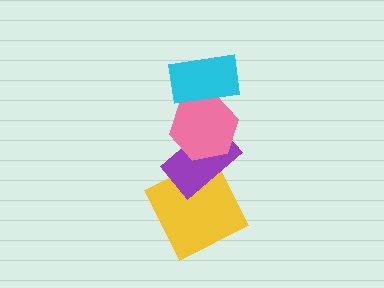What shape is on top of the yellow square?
The purple rectangle is on top of the yellow square.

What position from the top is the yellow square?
The yellow square is 4th from the top.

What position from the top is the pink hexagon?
The pink hexagon is 2nd from the top.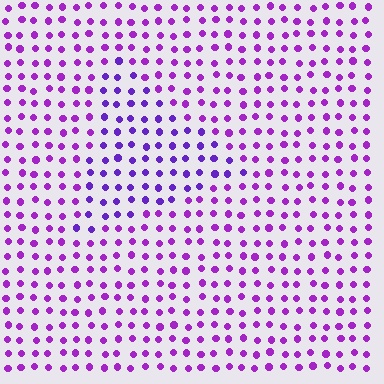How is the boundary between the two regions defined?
The boundary is defined purely by a slight shift in hue (about 23 degrees). Spacing, size, and orientation are identical on both sides.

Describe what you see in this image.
The image is filled with small purple elements in a uniform arrangement. A triangle-shaped region is visible where the elements are tinted to a slightly different hue, forming a subtle color boundary.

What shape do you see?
I see a triangle.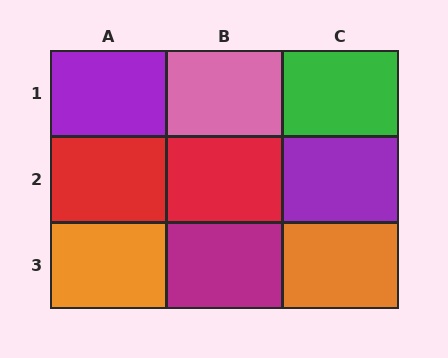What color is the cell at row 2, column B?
Red.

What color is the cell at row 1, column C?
Green.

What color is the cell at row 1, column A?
Purple.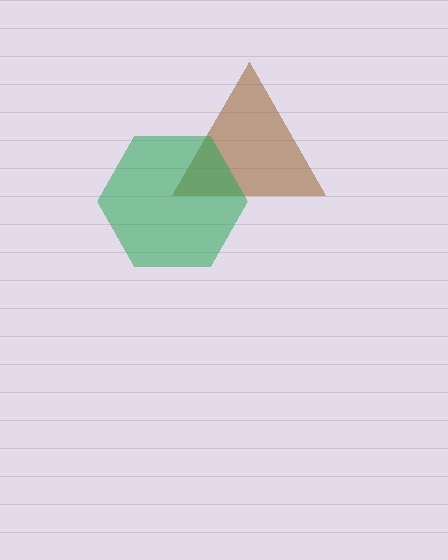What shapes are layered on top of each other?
The layered shapes are: a brown triangle, a green hexagon.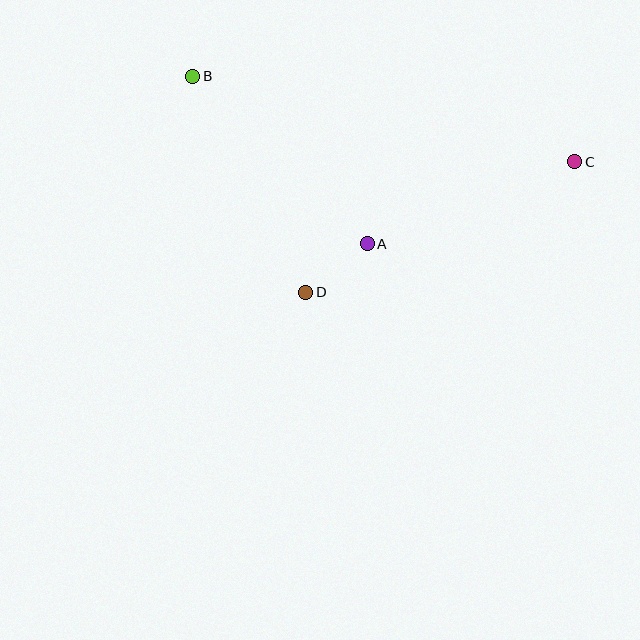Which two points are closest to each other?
Points A and D are closest to each other.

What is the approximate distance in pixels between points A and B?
The distance between A and B is approximately 242 pixels.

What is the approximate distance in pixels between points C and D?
The distance between C and D is approximately 299 pixels.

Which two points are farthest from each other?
Points B and C are farthest from each other.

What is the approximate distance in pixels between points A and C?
The distance between A and C is approximately 223 pixels.